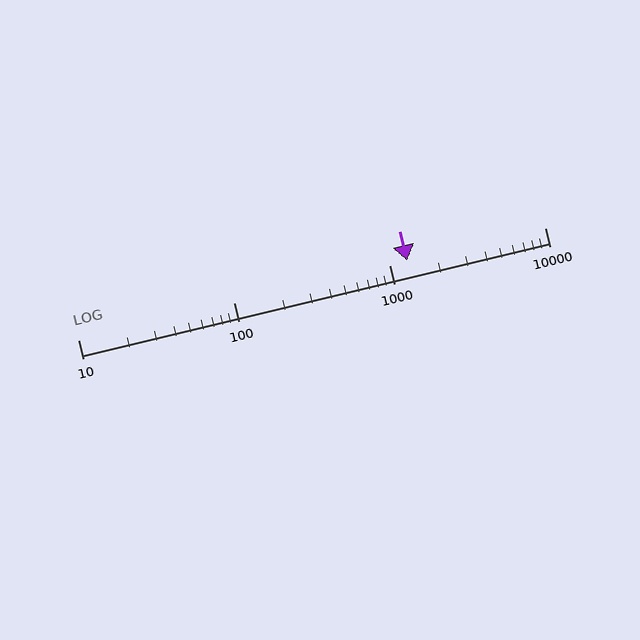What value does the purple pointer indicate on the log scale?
The pointer indicates approximately 1300.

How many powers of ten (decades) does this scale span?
The scale spans 3 decades, from 10 to 10000.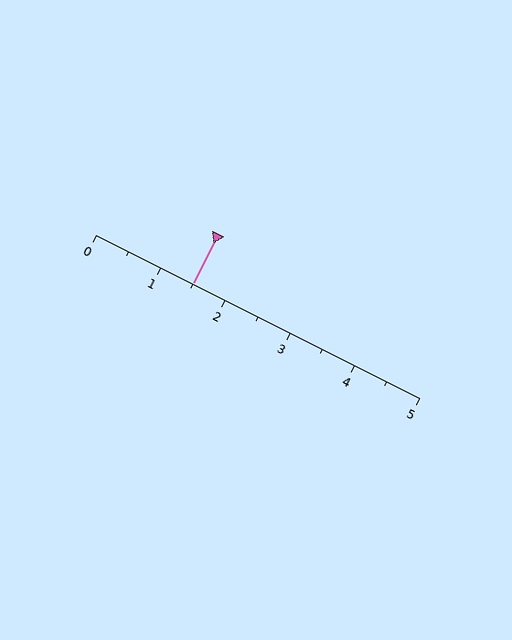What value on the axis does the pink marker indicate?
The marker indicates approximately 1.5.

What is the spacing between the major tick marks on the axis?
The major ticks are spaced 1 apart.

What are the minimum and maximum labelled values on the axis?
The axis runs from 0 to 5.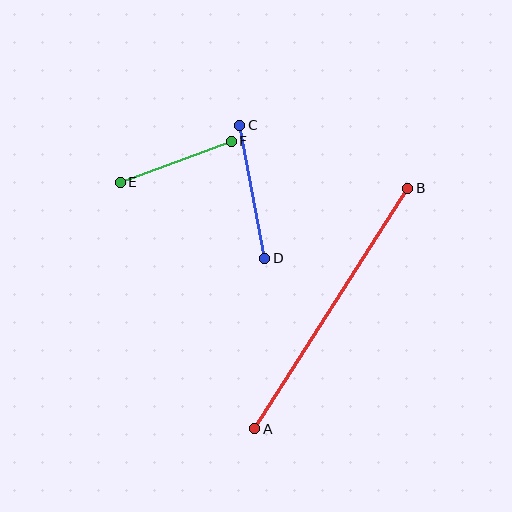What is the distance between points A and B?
The distance is approximately 285 pixels.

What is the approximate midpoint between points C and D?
The midpoint is at approximately (252, 192) pixels.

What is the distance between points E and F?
The distance is approximately 118 pixels.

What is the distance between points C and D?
The distance is approximately 135 pixels.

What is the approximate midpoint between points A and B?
The midpoint is at approximately (331, 308) pixels.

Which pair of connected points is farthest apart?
Points A and B are farthest apart.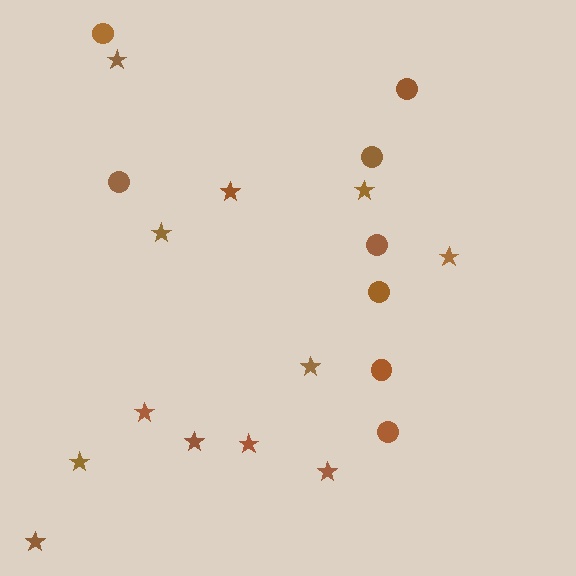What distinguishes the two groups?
There are 2 groups: one group of stars (12) and one group of circles (8).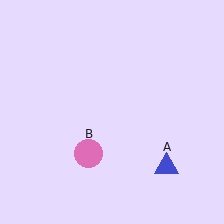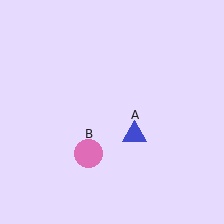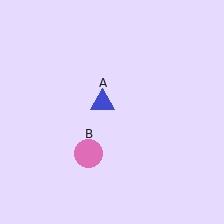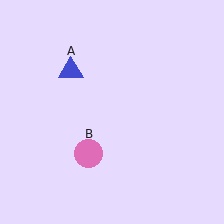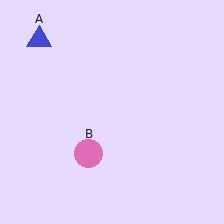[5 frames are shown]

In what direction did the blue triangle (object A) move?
The blue triangle (object A) moved up and to the left.